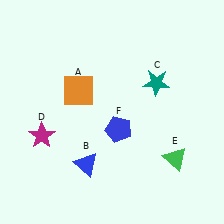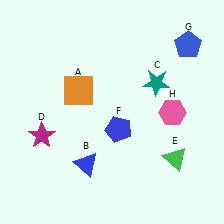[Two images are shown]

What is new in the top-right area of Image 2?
A blue pentagon (G) was added in the top-right area of Image 2.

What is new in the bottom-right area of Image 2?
A pink hexagon (H) was added in the bottom-right area of Image 2.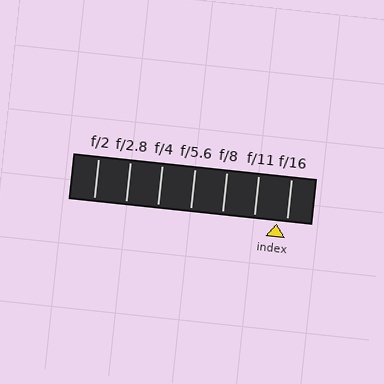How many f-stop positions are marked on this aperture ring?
There are 7 f-stop positions marked.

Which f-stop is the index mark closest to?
The index mark is closest to f/16.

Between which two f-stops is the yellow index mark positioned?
The index mark is between f/11 and f/16.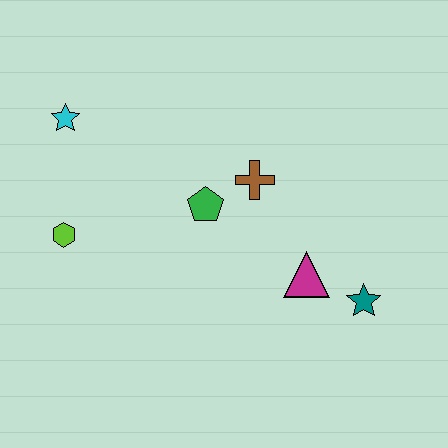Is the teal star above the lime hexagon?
No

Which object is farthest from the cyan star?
The teal star is farthest from the cyan star.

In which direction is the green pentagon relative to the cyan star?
The green pentagon is to the right of the cyan star.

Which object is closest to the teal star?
The magenta triangle is closest to the teal star.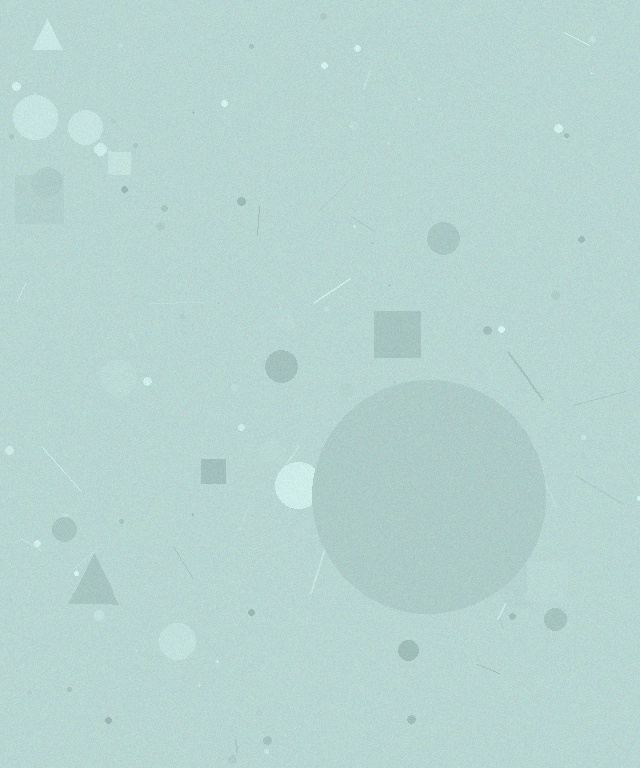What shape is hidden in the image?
A circle is hidden in the image.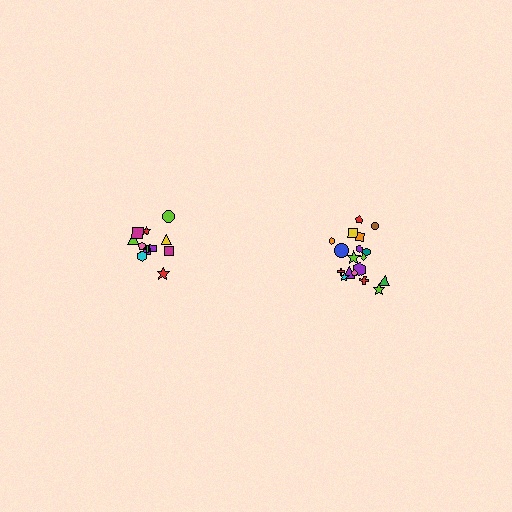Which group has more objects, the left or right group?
The right group.